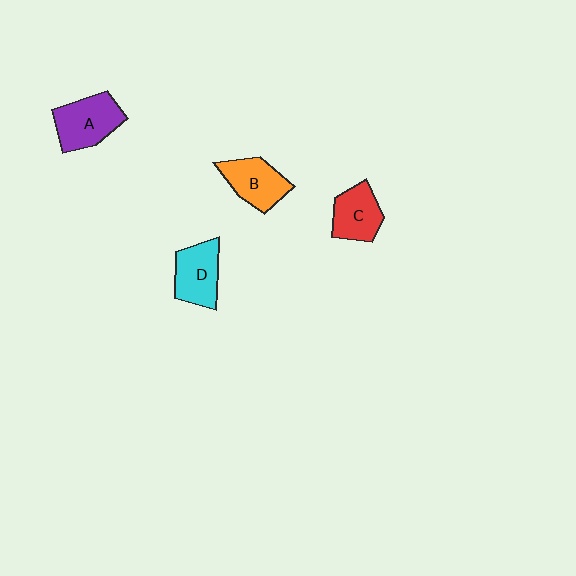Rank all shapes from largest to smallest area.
From largest to smallest: A (purple), D (cyan), B (orange), C (red).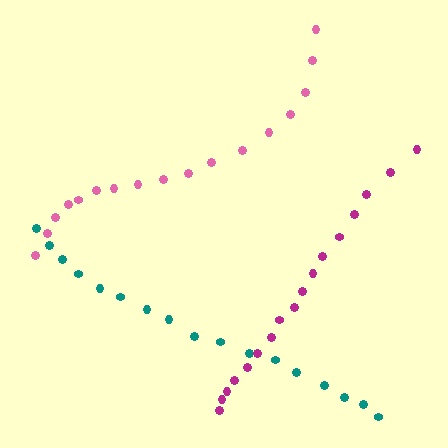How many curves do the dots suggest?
There are 3 distinct paths.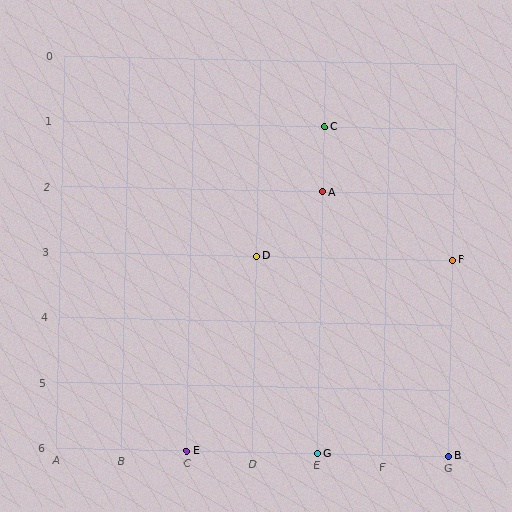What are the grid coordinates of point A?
Point A is at grid coordinates (E, 2).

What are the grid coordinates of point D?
Point D is at grid coordinates (D, 3).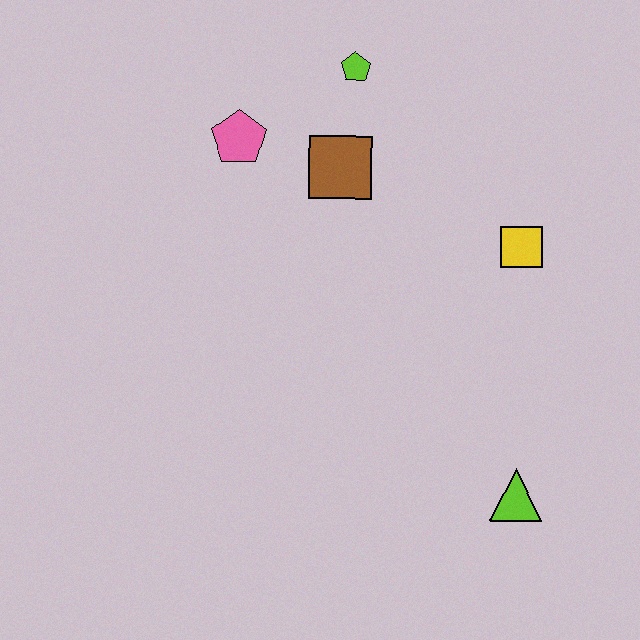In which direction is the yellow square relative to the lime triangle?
The yellow square is above the lime triangle.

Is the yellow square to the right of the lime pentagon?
Yes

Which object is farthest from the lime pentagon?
The lime triangle is farthest from the lime pentagon.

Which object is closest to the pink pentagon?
The brown square is closest to the pink pentagon.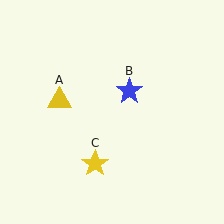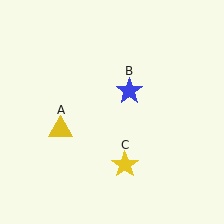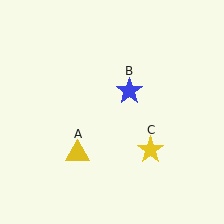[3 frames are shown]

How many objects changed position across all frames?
2 objects changed position: yellow triangle (object A), yellow star (object C).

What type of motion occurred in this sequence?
The yellow triangle (object A), yellow star (object C) rotated counterclockwise around the center of the scene.